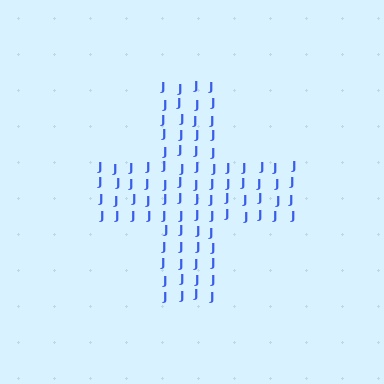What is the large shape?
The large shape is a cross.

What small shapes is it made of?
It is made of small letter J's.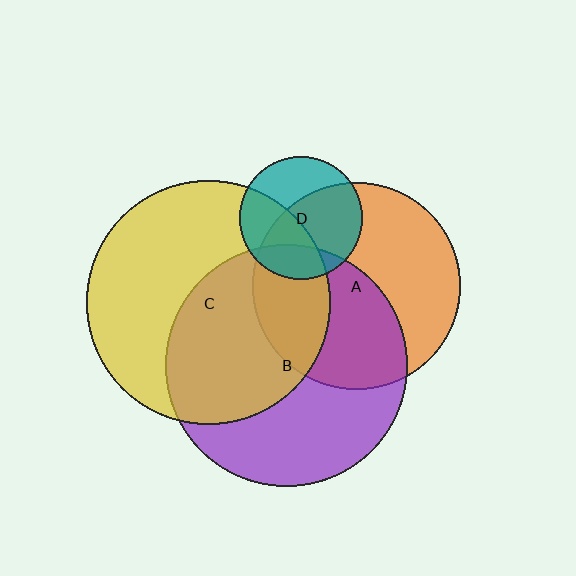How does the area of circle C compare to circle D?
Approximately 4.0 times.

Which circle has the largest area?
Circle C (yellow).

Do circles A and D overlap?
Yes.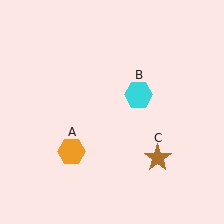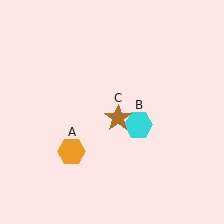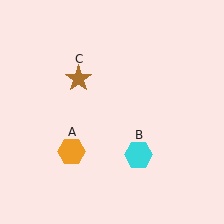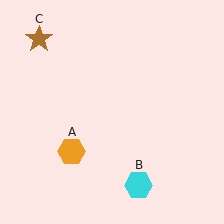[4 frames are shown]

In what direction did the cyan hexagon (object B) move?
The cyan hexagon (object B) moved down.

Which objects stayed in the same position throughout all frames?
Orange hexagon (object A) remained stationary.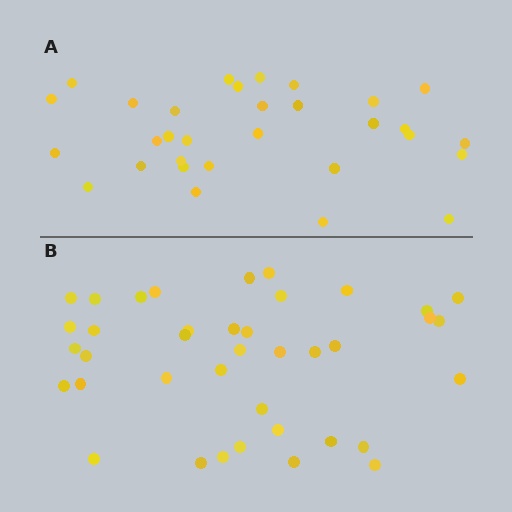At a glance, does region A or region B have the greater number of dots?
Region B (the bottom region) has more dots.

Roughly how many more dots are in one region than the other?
Region B has roughly 8 or so more dots than region A.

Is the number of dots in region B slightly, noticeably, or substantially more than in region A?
Region B has noticeably more, but not dramatically so. The ratio is roughly 1.3 to 1.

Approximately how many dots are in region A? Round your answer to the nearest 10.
About 30 dots. (The exact count is 31, which rounds to 30.)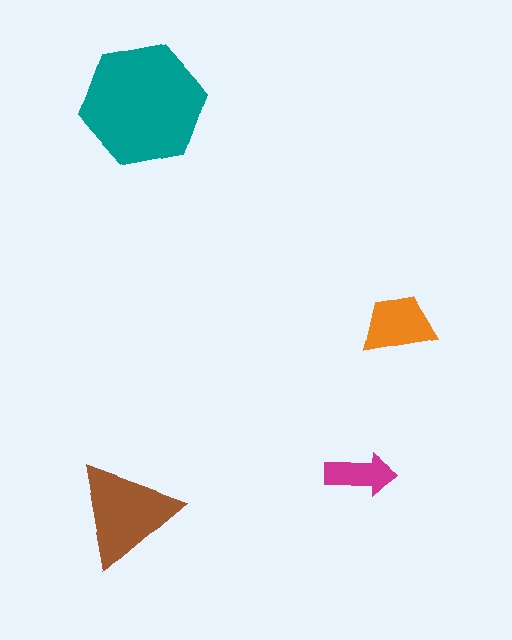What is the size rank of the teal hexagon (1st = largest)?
1st.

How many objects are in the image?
There are 4 objects in the image.